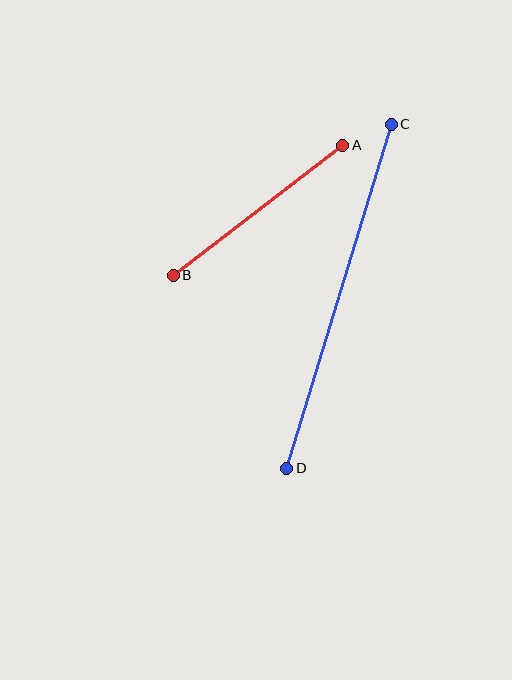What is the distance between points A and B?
The distance is approximately 213 pixels.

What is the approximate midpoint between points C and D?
The midpoint is at approximately (339, 296) pixels.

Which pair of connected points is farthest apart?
Points C and D are farthest apart.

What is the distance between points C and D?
The distance is approximately 360 pixels.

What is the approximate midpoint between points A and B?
The midpoint is at approximately (258, 210) pixels.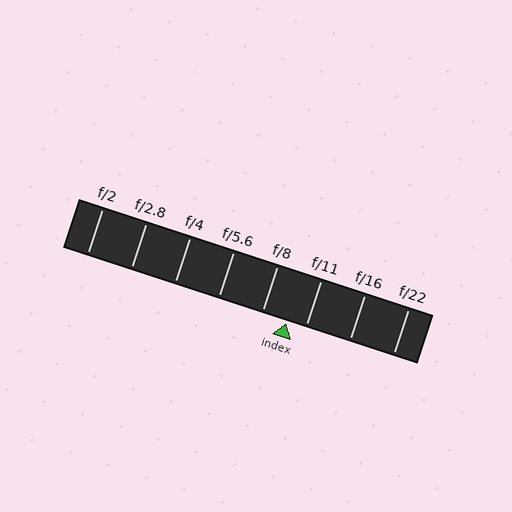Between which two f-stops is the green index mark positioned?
The index mark is between f/8 and f/11.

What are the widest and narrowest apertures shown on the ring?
The widest aperture shown is f/2 and the narrowest is f/22.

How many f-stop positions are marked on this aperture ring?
There are 8 f-stop positions marked.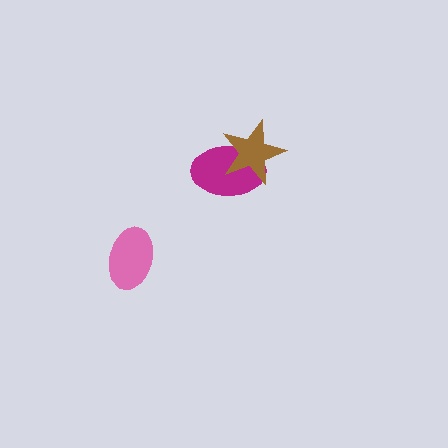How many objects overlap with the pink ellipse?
0 objects overlap with the pink ellipse.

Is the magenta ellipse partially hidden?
Yes, it is partially covered by another shape.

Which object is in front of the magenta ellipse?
The brown star is in front of the magenta ellipse.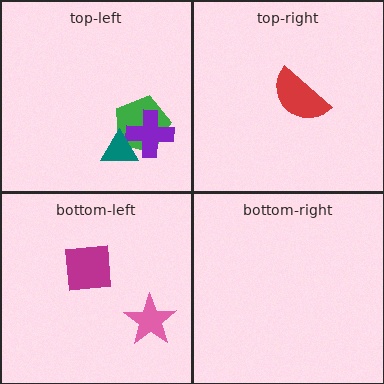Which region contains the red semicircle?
The top-right region.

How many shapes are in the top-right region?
1.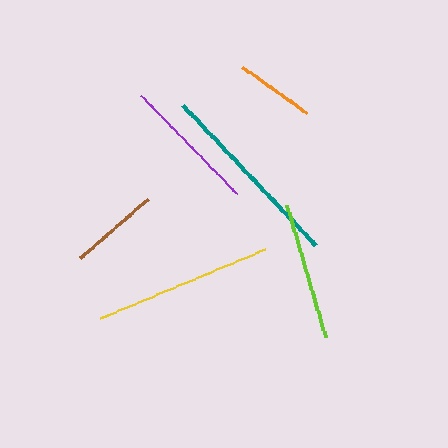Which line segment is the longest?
The teal line is the longest at approximately 194 pixels.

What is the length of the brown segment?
The brown segment is approximately 90 pixels long.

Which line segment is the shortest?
The orange line is the shortest at approximately 79 pixels.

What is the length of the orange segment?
The orange segment is approximately 79 pixels long.